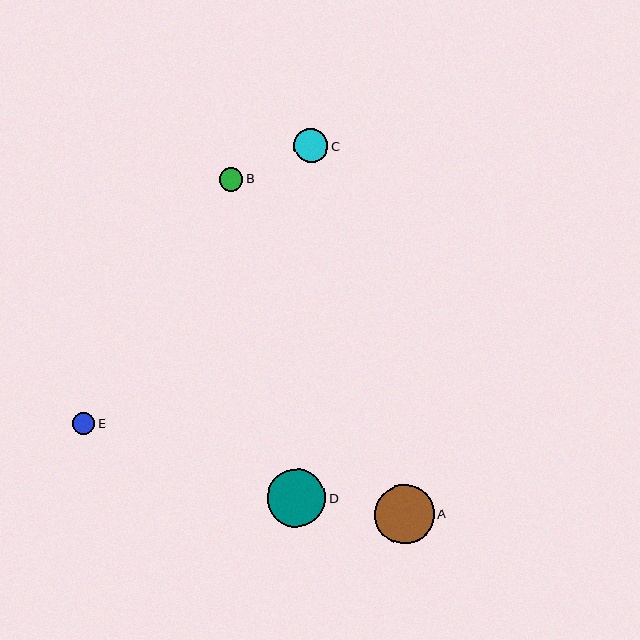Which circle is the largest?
Circle A is the largest with a size of approximately 60 pixels.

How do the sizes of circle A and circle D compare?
Circle A and circle D are approximately the same size.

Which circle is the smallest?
Circle E is the smallest with a size of approximately 22 pixels.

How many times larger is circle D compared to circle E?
Circle D is approximately 2.6 times the size of circle E.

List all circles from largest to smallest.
From largest to smallest: A, D, C, B, E.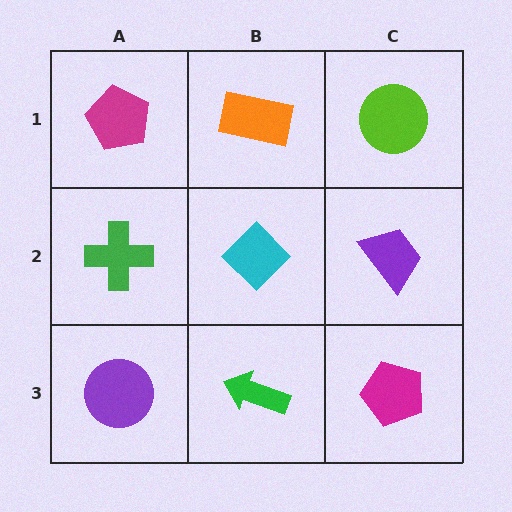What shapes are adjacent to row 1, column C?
A purple trapezoid (row 2, column C), an orange rectangle (row 1, column B).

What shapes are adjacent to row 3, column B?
A cyan diamond (row 2, column B), a purple circle (row 3, column A), a magenta pentagon (row 3, column C).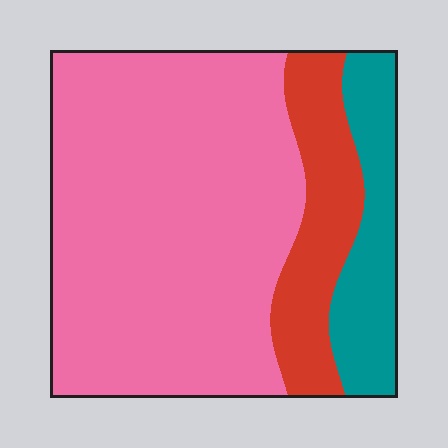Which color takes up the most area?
Pink, at roughly 70%.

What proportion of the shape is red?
Red takes up about one sixth (1/6) of the shape.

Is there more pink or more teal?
Pink.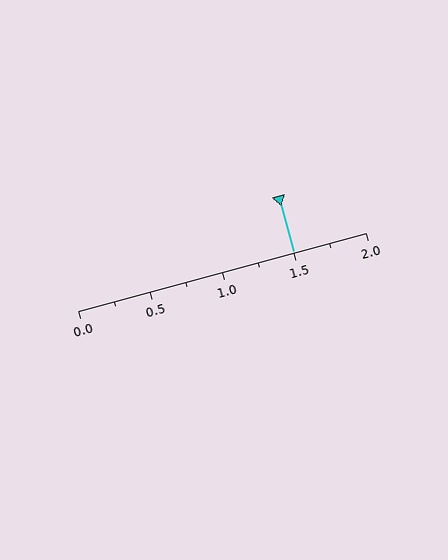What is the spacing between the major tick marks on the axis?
The major ticks are spaced 0.5 apart.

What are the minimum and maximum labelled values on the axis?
The axis runs from 0.0 to 2.0.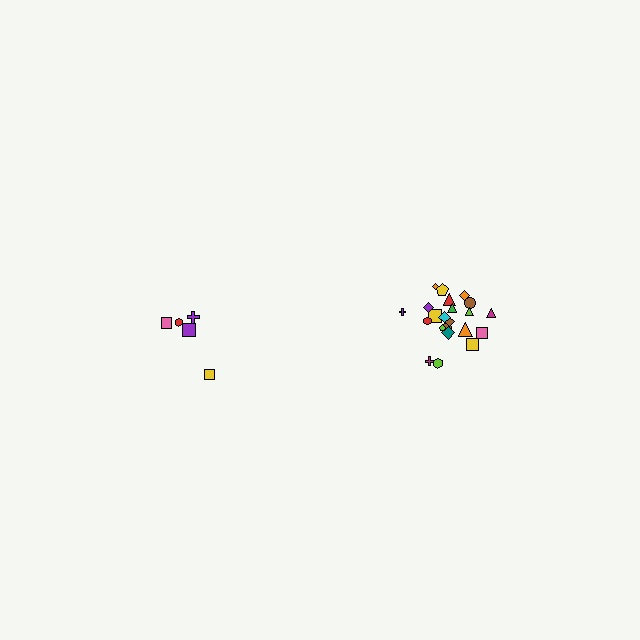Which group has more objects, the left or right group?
The right group.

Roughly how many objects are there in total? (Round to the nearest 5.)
Roughly 25 objects in total.